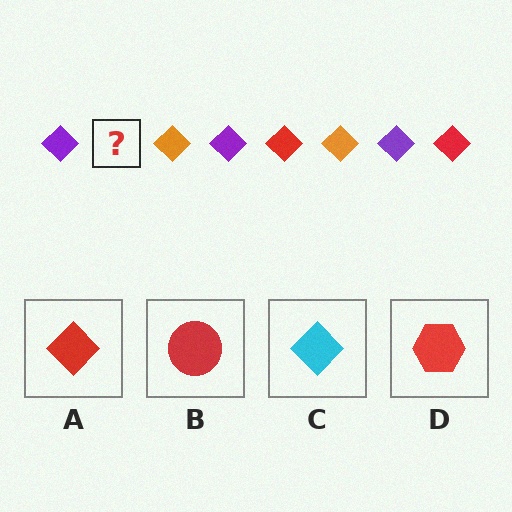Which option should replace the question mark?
Option A.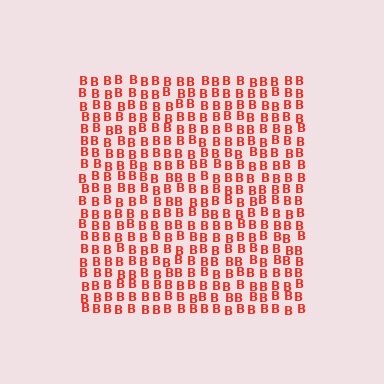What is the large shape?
The large shape is a square.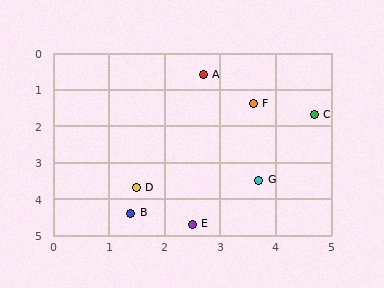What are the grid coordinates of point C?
Point C is at approximately (4.7, 1.7).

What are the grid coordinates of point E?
Point E is at approximately (2.5, 4.7).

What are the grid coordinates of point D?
Point D is at approximately (1.5, 3.7).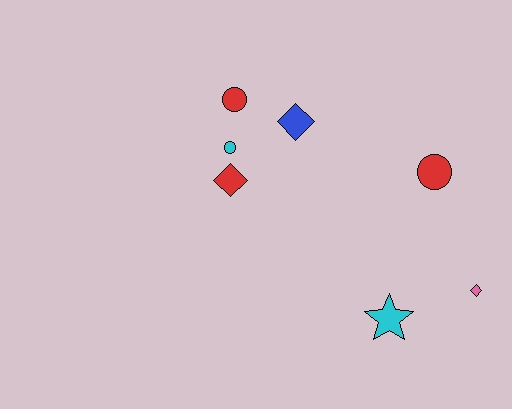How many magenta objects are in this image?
There are no magenta objects.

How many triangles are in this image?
There are no triangles.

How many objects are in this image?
There are 7 objects.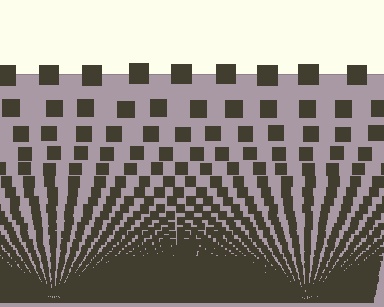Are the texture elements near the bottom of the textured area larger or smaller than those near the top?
Smaller. The gradient is inverted — elements near the bottom are smaller and denser.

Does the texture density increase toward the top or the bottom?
Density increases toward the bottom.